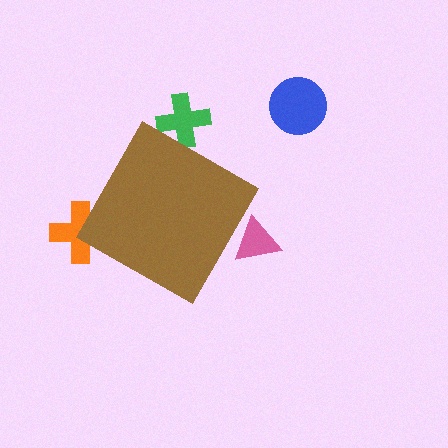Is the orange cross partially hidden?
Yes, the orange cross is partially hidden behind the brown diamond.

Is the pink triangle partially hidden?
Yes, the pink triangle is partially hidden behind the brown diamond.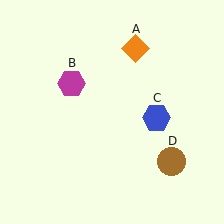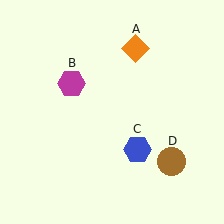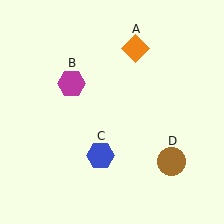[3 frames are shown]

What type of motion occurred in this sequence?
The blue hexagon (object C) rotated clockwise around the center of the scene.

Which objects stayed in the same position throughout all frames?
Orange diamond (object A) and magenta hexagon (object B) and brown circle (object D) remained stationary.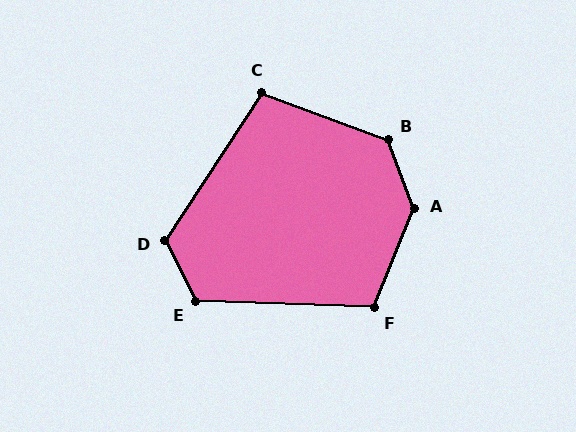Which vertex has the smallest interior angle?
C, at approximately 103 degrees.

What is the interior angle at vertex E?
Approximately 119 degrees (obtuse).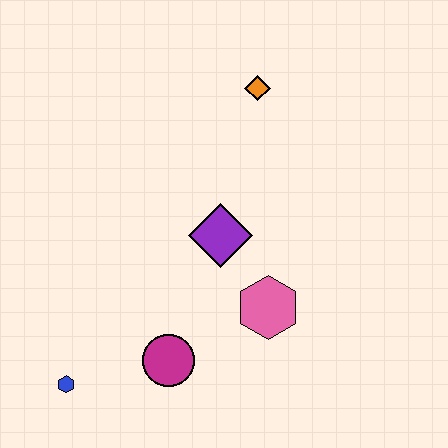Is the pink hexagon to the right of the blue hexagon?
Yes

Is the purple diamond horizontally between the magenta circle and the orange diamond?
Yes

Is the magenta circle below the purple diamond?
Yes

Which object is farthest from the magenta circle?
The orange diamond is farthest from the magenta circle.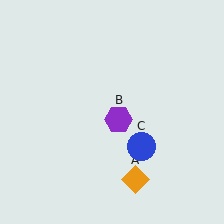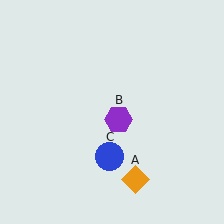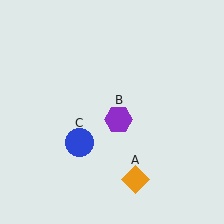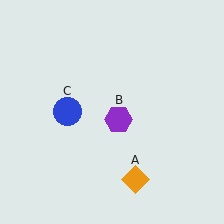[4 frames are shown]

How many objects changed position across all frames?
1 object changed position: blue circle (object C).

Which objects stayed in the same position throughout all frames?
Orange diamond (object A) and purple hexagon (object B) remained stationary.